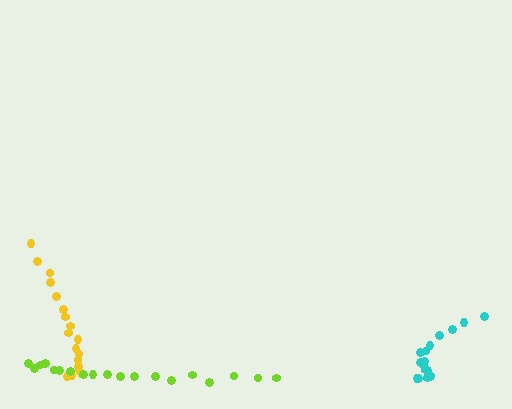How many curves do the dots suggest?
There are 3 distinct paths.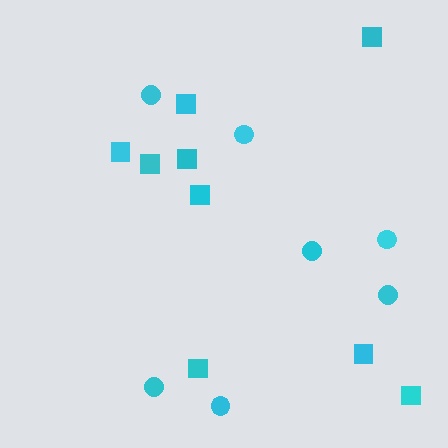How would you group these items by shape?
There are 2 groups: one group of circles (7) and one group of squares (9).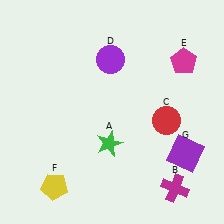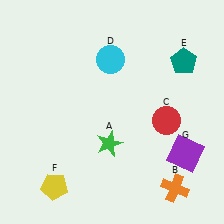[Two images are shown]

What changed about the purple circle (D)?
In Image 1, D is purple. In Image 2, it changed to cyan.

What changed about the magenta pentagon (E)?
In Image 1, E is magenta. In Image 2, it changed to teal.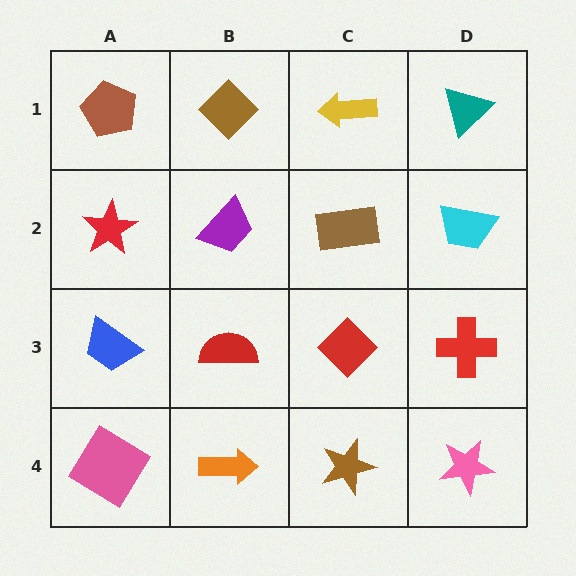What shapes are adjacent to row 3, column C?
A brown rectangle (row 2, column C), a brown star (row 4, column C), a red semicircle (row 3, column B), a red cross (row 3, column D).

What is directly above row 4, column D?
A red cross.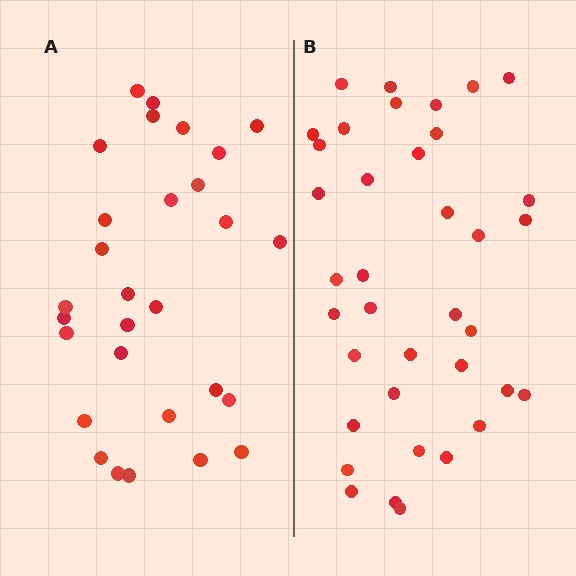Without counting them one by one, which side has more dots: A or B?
Region B (the right region) has more dots.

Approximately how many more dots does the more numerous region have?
Region B has roughly 8 or so more dots than region A.